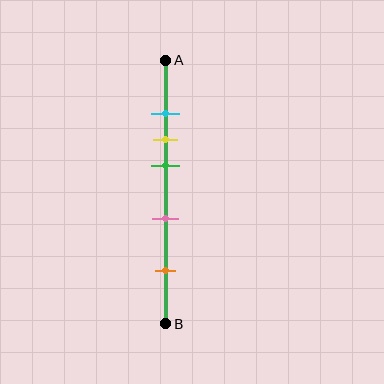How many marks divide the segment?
There are 5 marks dividing the segment.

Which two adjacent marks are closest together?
The cyan and yellow marks are the closest adjacent pair.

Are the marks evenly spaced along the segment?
No, the marks are not evenly spaced.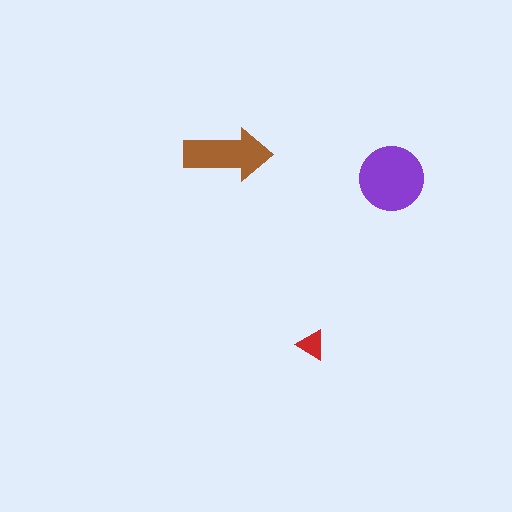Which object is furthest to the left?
The brown arrow is leftmost.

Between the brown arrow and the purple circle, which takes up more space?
The purple circle.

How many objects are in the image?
There are 3 objects in the image.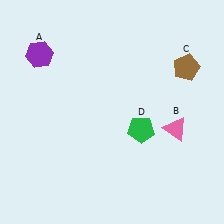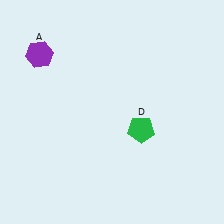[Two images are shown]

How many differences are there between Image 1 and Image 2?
There are 2 differences between the two images.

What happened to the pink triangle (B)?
The pink triangle (B) was removed in Image 2. It was in the bottom-right area of Image 1.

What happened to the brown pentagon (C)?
The brown pentagon (C) was removed in Image 2. It was in the top-right area of Image 1.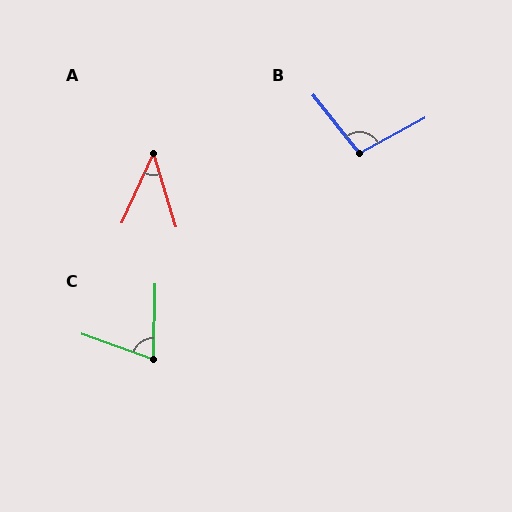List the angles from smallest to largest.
A (41°), C (71°), B (100°).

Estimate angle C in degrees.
Approximately 71 degrees.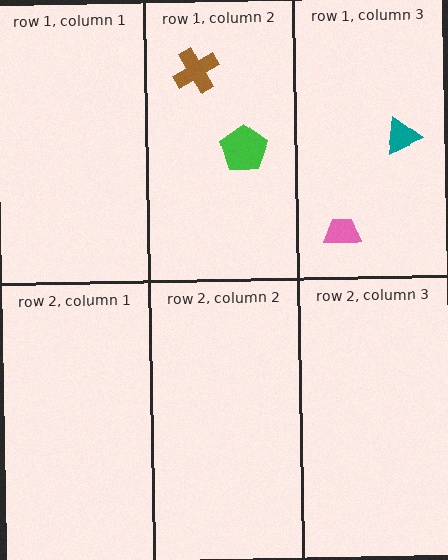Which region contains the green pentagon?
The row 1, column 2 region.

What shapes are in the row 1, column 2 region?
The brown cross, the green pentagon.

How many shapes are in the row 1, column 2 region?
2.